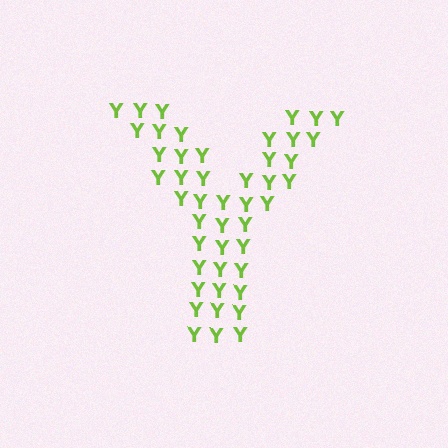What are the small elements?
The small elements are letter Y's.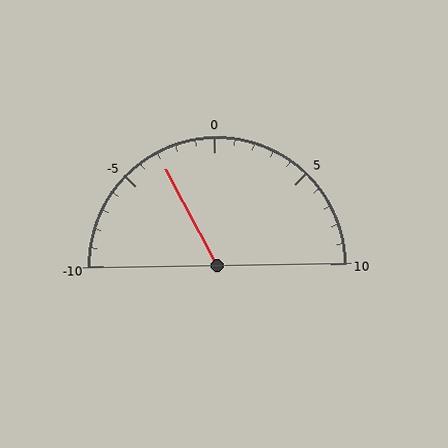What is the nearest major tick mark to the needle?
The nearest major tick mark is -5.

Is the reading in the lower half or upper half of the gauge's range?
The reading is in the lower half of the range (-10 to 10).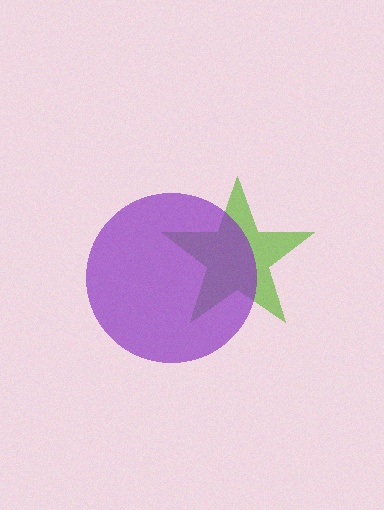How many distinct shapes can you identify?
There are 2 distinct shapes: a lime star, a purple circle.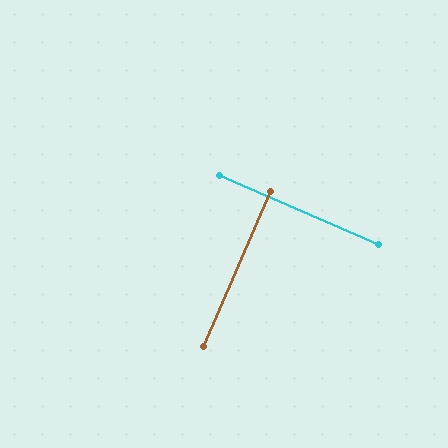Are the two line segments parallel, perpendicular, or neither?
Perpendicular — they meet at approximately 90°.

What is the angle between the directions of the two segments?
Approximately 90 degrees.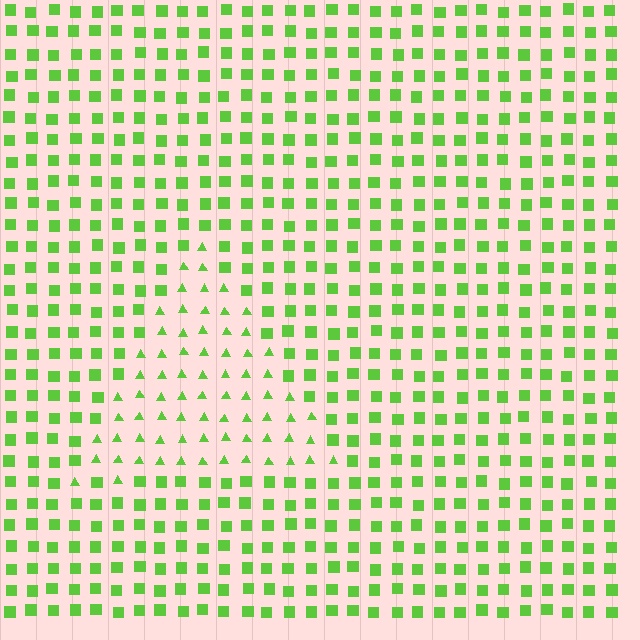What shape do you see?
I see a triangle.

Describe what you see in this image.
The image is filled with small lime elements arranged in a uniform grid. A triangle-shaped region contains triangles, while the surrounding area contains squares. The boundary is defined purely by the change in element shape.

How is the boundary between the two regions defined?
The boundary is defined by a change in element shape: triangles inside vs. squares outside. All elements share the same color and spacing.